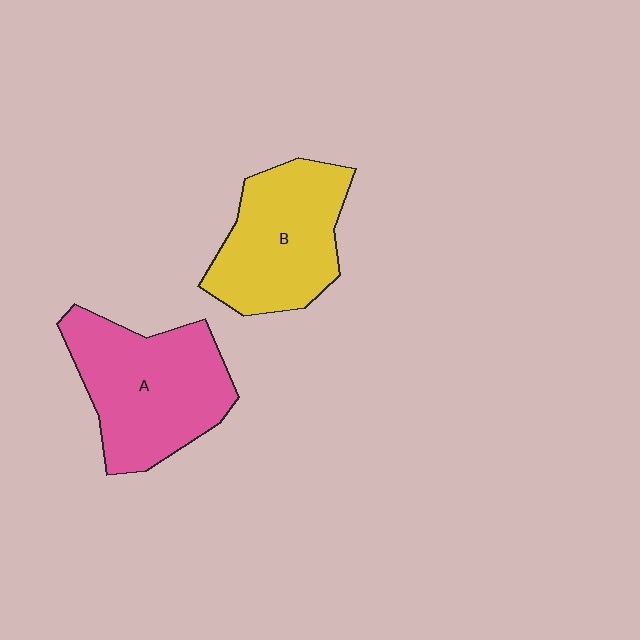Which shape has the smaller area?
Shape B (yellow).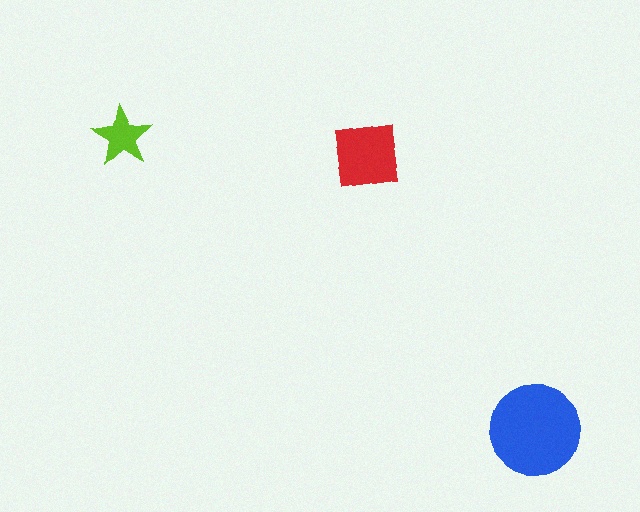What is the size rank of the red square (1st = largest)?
2nd.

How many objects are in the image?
There are 3 objects in the image.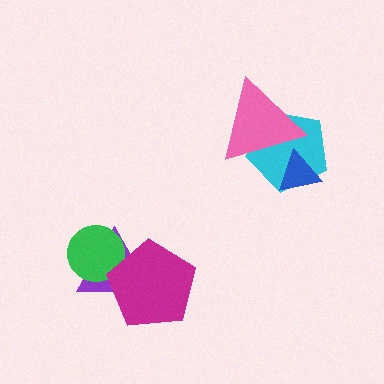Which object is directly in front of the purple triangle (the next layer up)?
The green circle is directly in front of the purple triangle.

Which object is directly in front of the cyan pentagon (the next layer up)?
The blue triangle is directly in front of the cyan pentagon.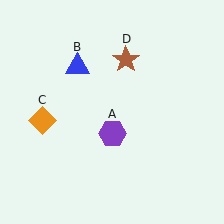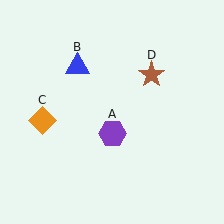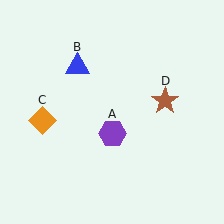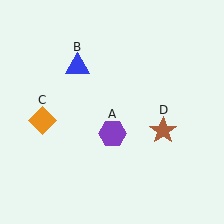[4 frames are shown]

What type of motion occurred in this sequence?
The brown star (object D) rotated clockwise around the center of the scene.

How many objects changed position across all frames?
1 object changed position: brown star (object D).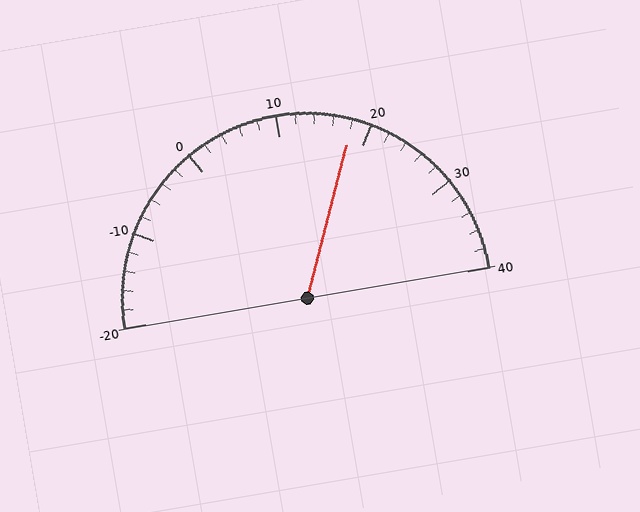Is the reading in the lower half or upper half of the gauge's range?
The reading is in the upper half of the range (-20 to 40).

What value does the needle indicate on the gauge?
The needle indicates approximately 18.